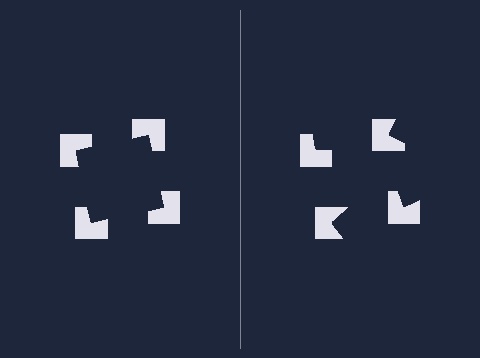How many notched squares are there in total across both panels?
8 — 4 on each side.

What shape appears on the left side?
An illusory square.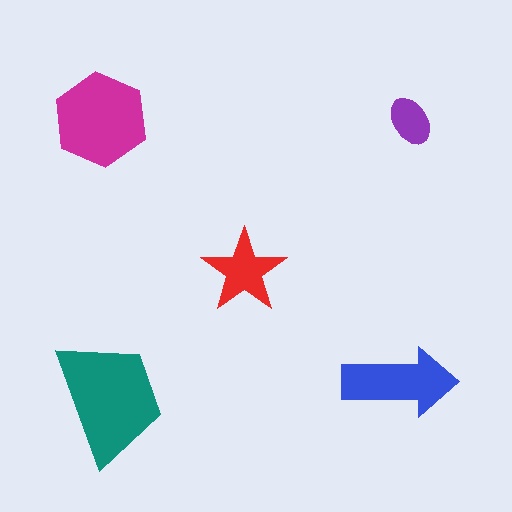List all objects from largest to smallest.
The teal trapezoid, the magenta hexagon, the blue arrow, the red star, the purple ellipse.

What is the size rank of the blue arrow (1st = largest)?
3rd.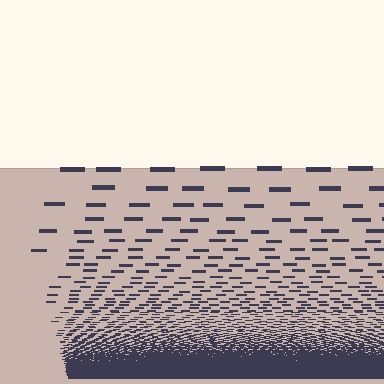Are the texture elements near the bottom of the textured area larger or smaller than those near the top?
Smaller. The gradient is inverted — elements near the bottom are smaller and denser.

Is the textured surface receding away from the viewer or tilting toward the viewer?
The surface appears to tilt toward the viewer. Texture elements get larger and sparser toward the top.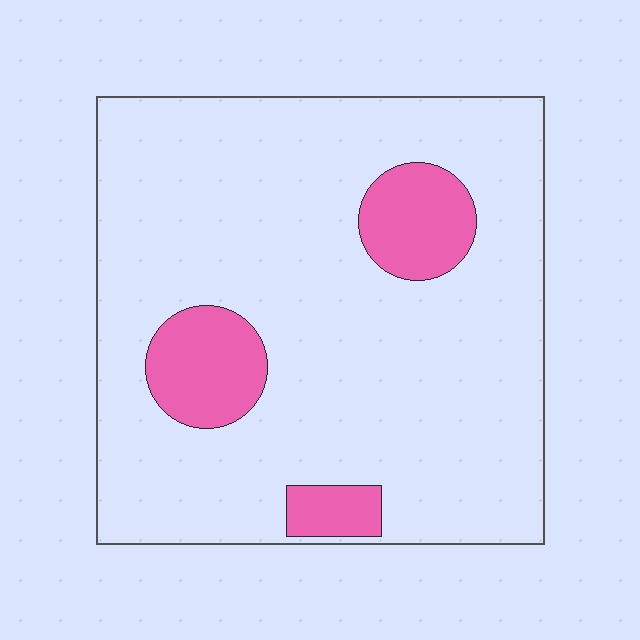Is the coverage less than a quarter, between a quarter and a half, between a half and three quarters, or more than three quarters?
Less than a quarter.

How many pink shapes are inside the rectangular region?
3.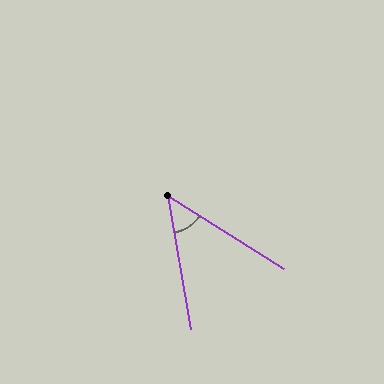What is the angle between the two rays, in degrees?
Approximately 48 degrees.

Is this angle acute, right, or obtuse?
It is acute.